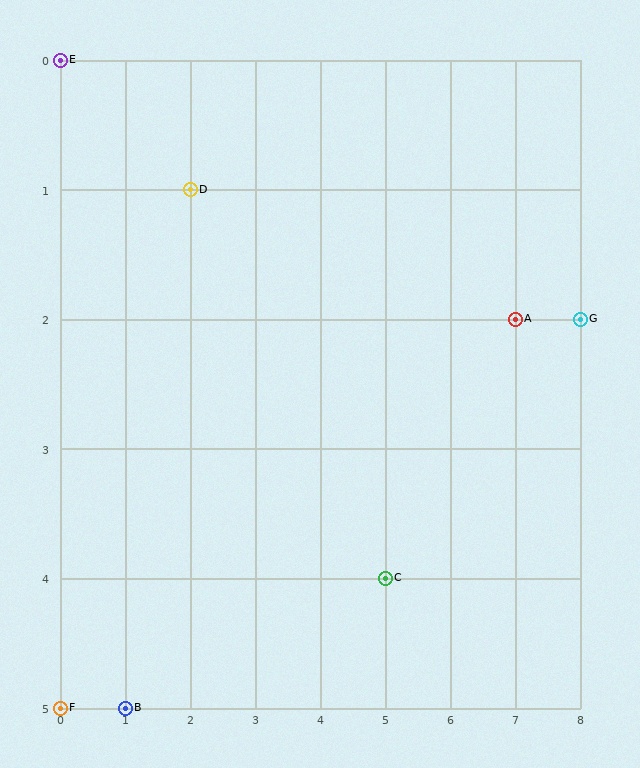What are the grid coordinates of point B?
Point B is at grid coordinates (1, 5).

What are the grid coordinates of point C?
Point C is at grid coordinates (5, 4).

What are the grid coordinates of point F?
Point F is at grid coordinates (0, 5).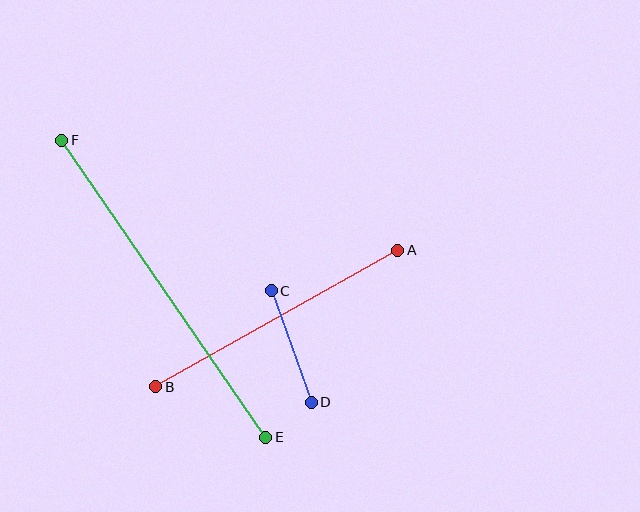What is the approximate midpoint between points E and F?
The midpoint is at approximately (164, 289) pixels.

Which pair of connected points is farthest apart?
Points E and F are farthest apart.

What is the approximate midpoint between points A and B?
The midpoint is at approximately (277, 319) pixels.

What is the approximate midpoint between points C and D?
The midpoint is at approximately (291, 346) pixels.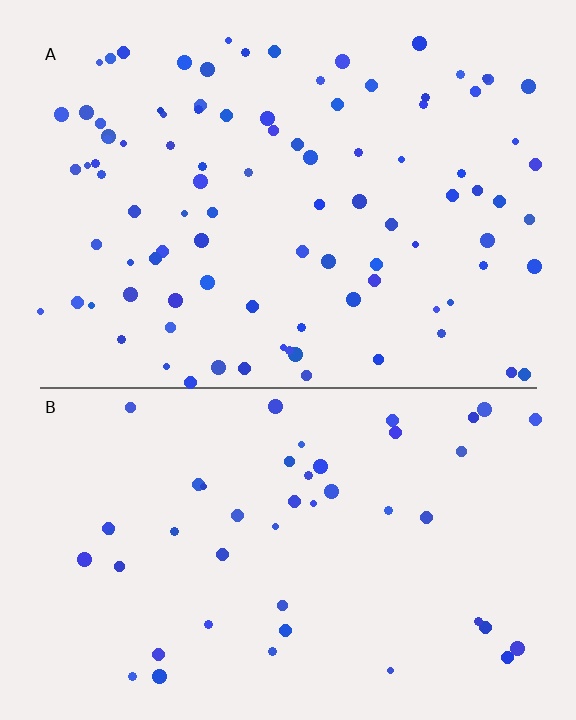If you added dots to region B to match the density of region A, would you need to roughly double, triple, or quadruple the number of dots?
Approximately double.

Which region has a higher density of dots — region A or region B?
A (the top).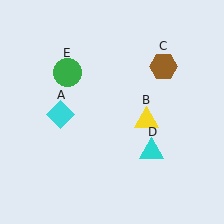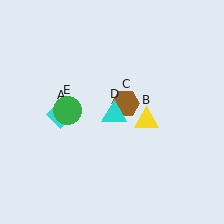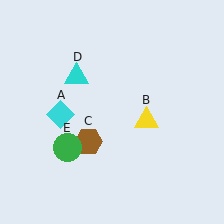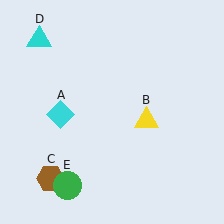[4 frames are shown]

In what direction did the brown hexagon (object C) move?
The brown hexagon (object C) moved down and to the left.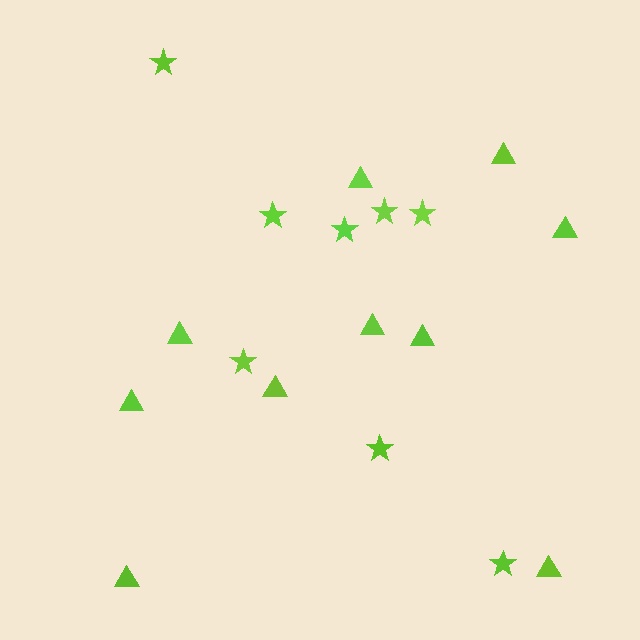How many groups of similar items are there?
There are 2 groups: one group of stars (8) and one group of triangles (10).